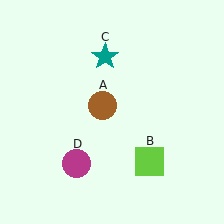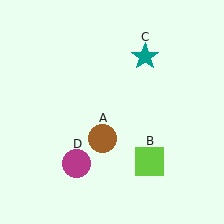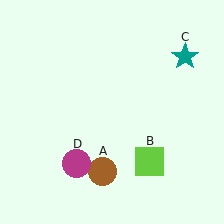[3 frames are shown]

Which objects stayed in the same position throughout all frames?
Lime square (object B) and magenta circle (object D) remained stationary.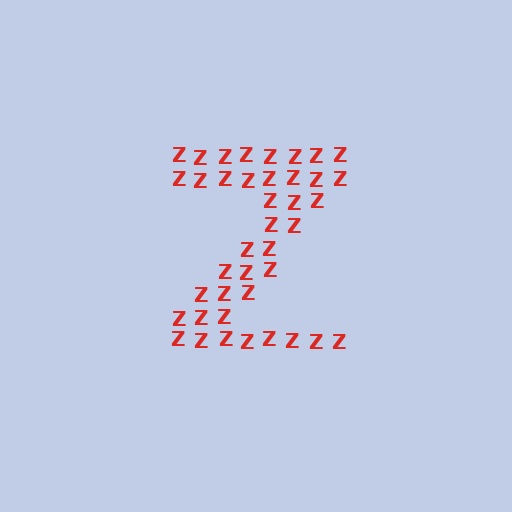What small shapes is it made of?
It is made of small letter Z's.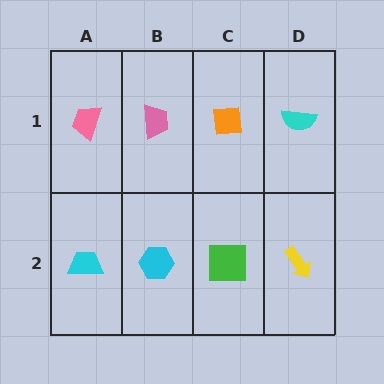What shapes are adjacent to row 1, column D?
A yellow arrow (row 2, column D), an orange square (row 1, column C).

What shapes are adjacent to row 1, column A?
A cyan trapezoid (row 2, column A), a pink trapezoid (row 1, column B).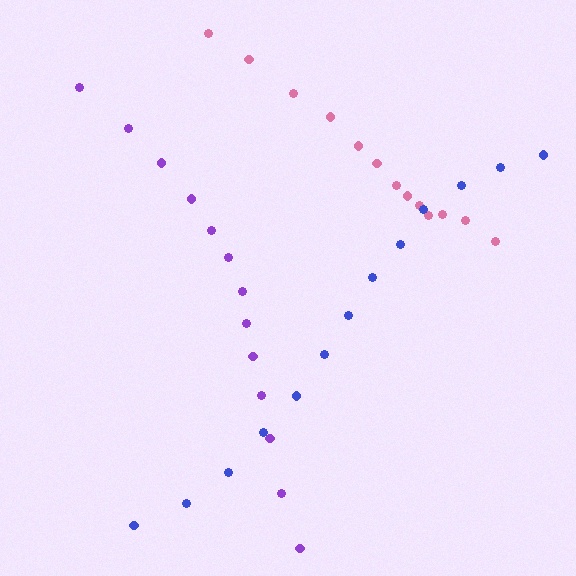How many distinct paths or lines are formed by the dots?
There are 3 distinct paths.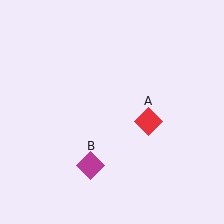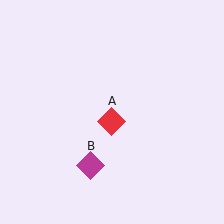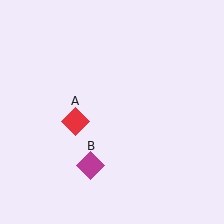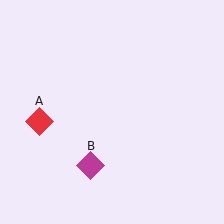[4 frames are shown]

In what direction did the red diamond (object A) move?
The red diamond (object A) moved left.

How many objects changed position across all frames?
1 object changed position: red diamond (object A).